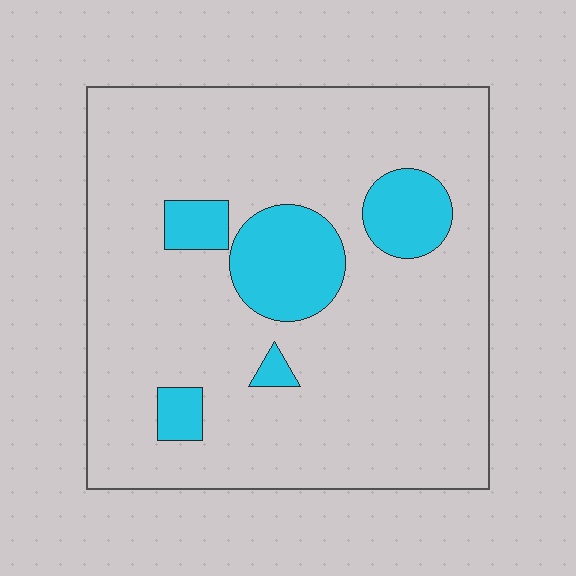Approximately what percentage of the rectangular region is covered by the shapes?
Approximately 15%.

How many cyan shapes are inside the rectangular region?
5.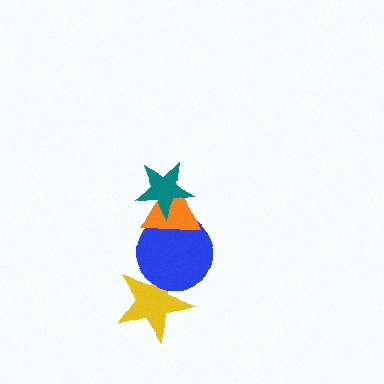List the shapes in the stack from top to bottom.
From top to bottom: the teal star, the orange triangle, the blue circle, the yellow star.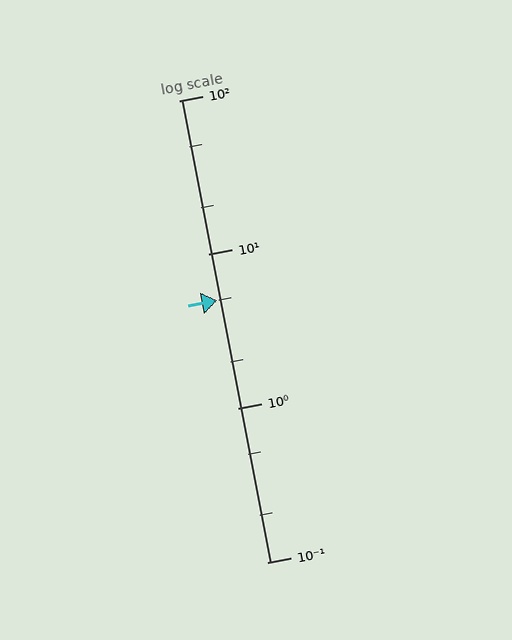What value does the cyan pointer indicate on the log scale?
The pointer indicates approximately 5.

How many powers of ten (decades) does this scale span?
The scale spans 3 decades, from 0.1 to 100.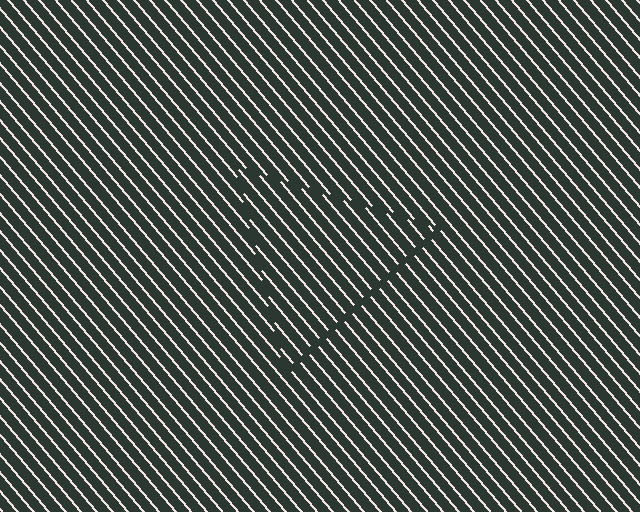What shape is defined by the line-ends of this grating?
An illusory triangle. The interior of the shape contains the same grating, shifted by half a period — the contour is defined by the phase discontinuity where line-ends from the inner and outer gratings abut.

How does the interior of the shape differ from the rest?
The interior of the shape contains the same grating, shifted by half a period — the contour is defined by the phase discontinuity where line-ends from the inner and outer gratings abut.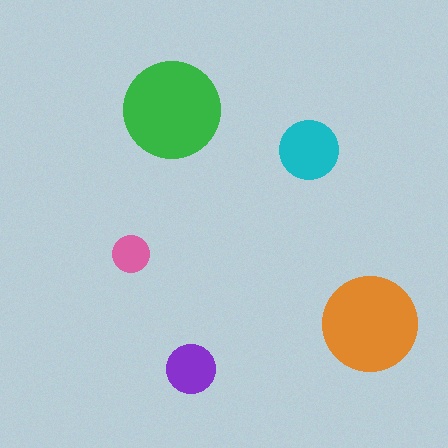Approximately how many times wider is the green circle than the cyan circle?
About 1.5 times wider.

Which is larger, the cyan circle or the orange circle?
The orange one.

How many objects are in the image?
There are 5 objects in the image.